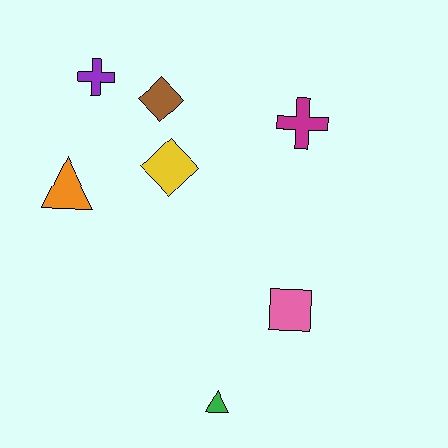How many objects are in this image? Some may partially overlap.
There are 7 objects.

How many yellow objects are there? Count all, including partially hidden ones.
There is 1 yellow object.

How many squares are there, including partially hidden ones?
There is 1 square.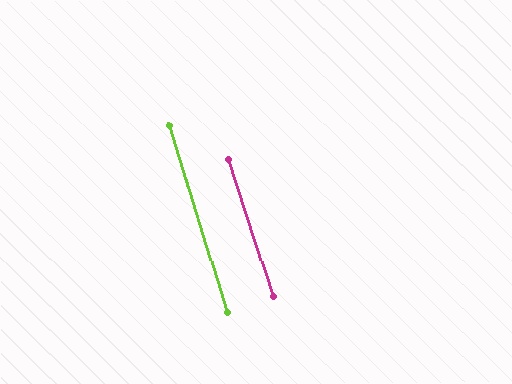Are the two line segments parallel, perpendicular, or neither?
Parallel — their directions differ by only 0.9°.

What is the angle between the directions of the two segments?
Approximately 1 degree.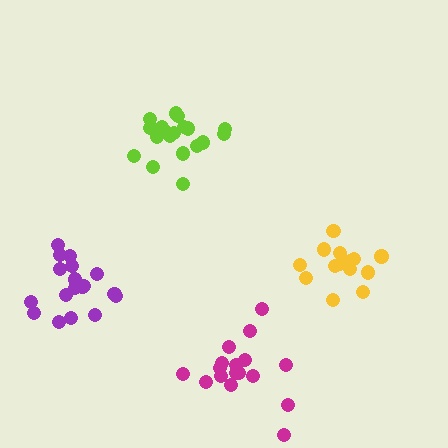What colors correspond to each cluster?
The clusters are colored: yellow, lime, purple, magenta.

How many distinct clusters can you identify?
There are 4 distinct clusters.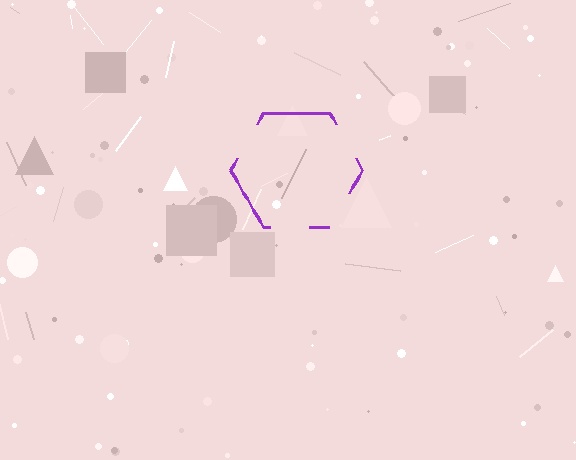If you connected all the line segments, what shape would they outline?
They would outline a hexagon.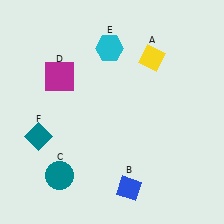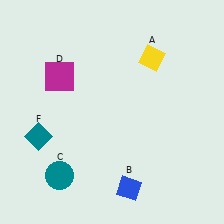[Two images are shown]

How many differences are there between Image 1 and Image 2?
There is 1 difference between the two images.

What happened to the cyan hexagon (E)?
The cyan hexagon (E) was removed in Image 2. It was in the top-left area of Image 1.